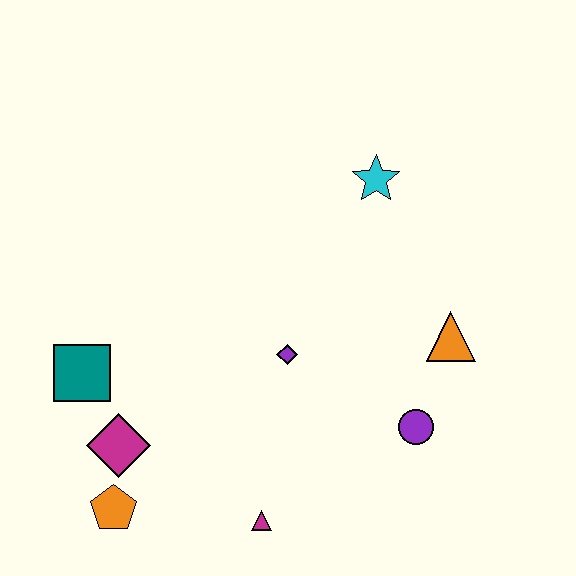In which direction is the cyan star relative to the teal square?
The cyan star is to the right of the teal square.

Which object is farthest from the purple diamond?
The orange pentagon is farthest from the purple diamond.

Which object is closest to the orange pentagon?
The magenta diamond is closest to the orange pentagon.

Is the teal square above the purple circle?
Yes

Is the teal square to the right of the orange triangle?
No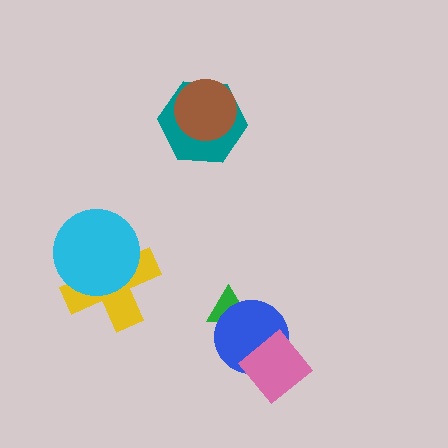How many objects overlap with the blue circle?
2 objects overlap with the blue circle.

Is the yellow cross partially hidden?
Yes, it is partially covered by another shape.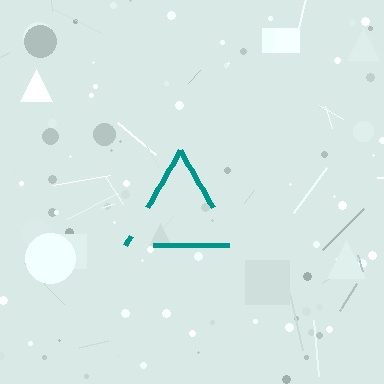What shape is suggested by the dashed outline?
The dashed outline suggests a triangle.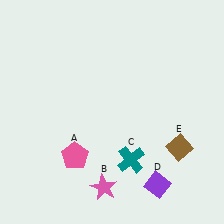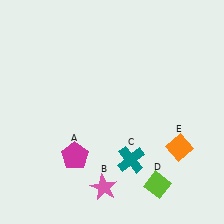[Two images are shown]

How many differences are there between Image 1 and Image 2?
There are 3 differences between the two images.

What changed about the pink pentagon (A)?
In Image 1, A is pink. In Image 2, it changed to magenta.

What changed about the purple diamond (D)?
In Image 1, D is purple. In Image 2, it changed to lime.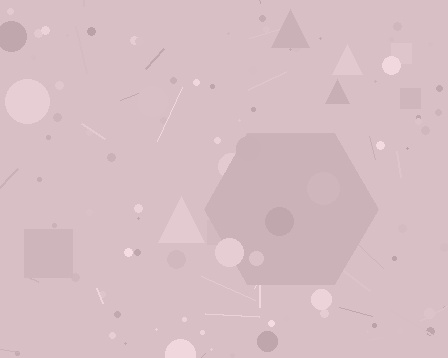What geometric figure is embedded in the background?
A hexagon is embedded in the background.